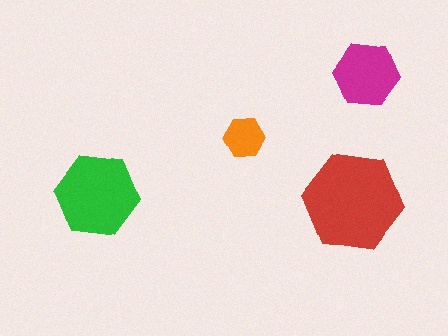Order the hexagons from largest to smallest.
the red one, the green one, the magenta one, the orange one.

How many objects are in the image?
There are 4 objects in the image.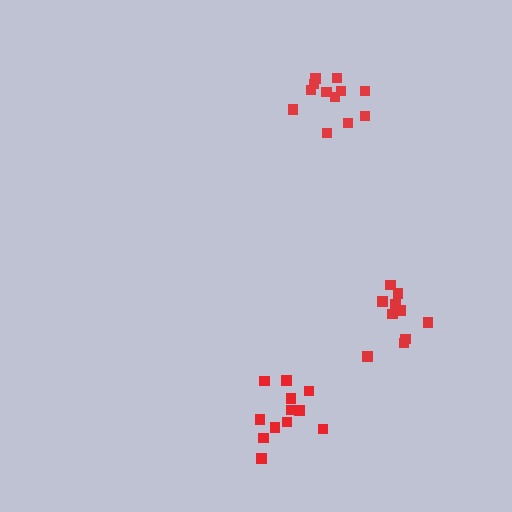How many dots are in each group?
Group 1: 12 dots, Group 2: 10 dots, Group 3: 12 dots (34 total).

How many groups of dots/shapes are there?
There are 3 groups.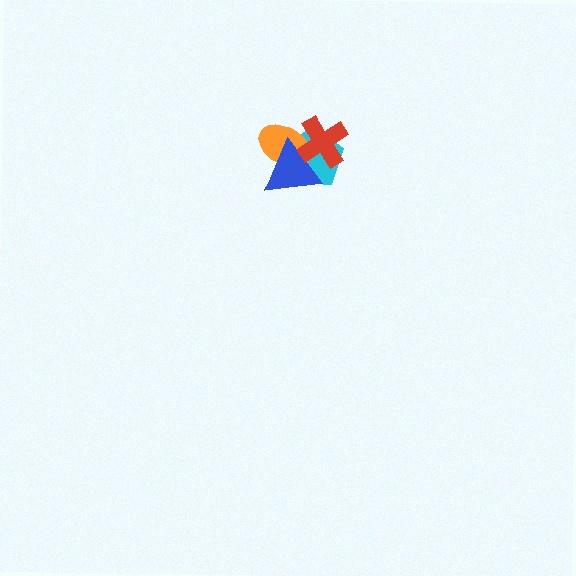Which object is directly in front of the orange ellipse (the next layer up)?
The blue triangle is directly in front of the orange ellipse.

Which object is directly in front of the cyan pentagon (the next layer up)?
The orange ellipse is directly in front of the cyan pentagon.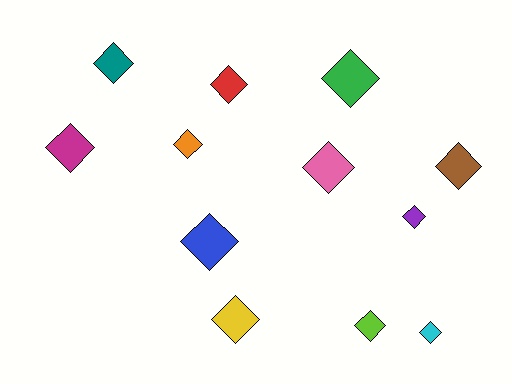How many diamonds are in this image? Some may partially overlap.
There are 12 diamonds.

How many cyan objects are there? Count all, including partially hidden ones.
There is 1 cyan object.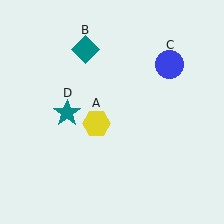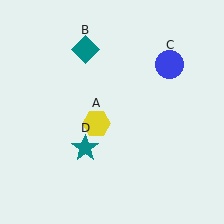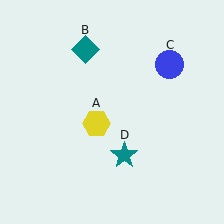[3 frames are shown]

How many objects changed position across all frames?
1 object changed position: teal star (object D).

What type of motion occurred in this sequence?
The teal star (object D) rotated counterclockwise around the center of the scene.